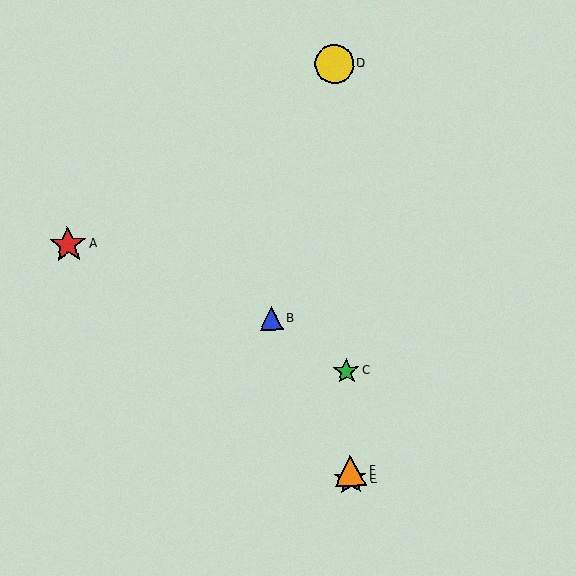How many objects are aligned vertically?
4 objects (C, D, E, F) are aligned vertically.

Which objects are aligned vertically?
Objects C, D, E, F are aligned vertically.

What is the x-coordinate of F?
Object F is at x≈350.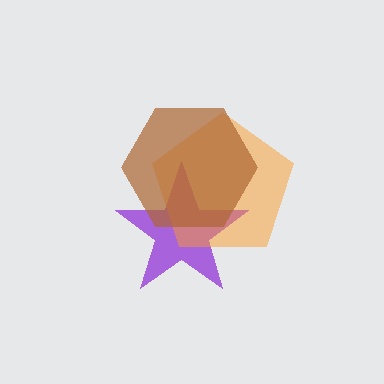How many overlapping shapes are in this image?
There are 3 overlapping shapes in the image.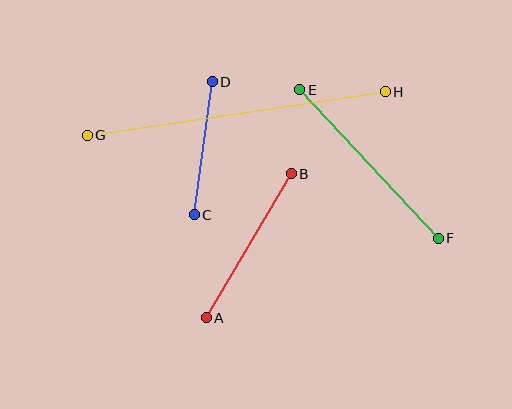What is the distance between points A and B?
The distance is approximately 167 pixels.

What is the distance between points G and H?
The distance is approximately 301 pixels.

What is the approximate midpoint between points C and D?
The midpoint is at approximately (203, 148) pixels.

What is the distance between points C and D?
The distance is approximately 135 pixels.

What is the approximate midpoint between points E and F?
The midpoint is at approximately (369, 164) pixels.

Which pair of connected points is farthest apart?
Points G and H are farthest apart.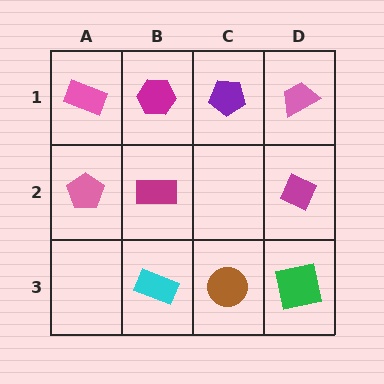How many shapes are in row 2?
3 shapes.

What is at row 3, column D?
A green square.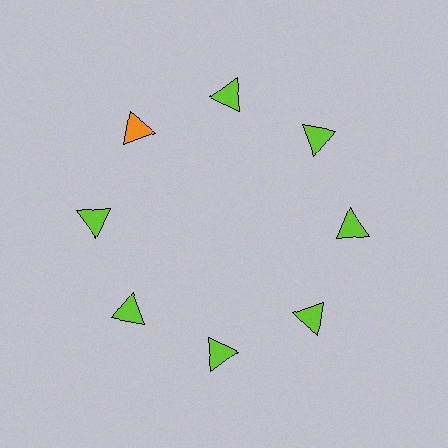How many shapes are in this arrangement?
There are 8 shapes arranged in a ring pattern.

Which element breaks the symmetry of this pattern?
The orange triangle at roughly the 10 o'clock position breaks the symmetry. All other shapes are lime triangles.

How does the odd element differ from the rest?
It has a different color: orange instead of lime.